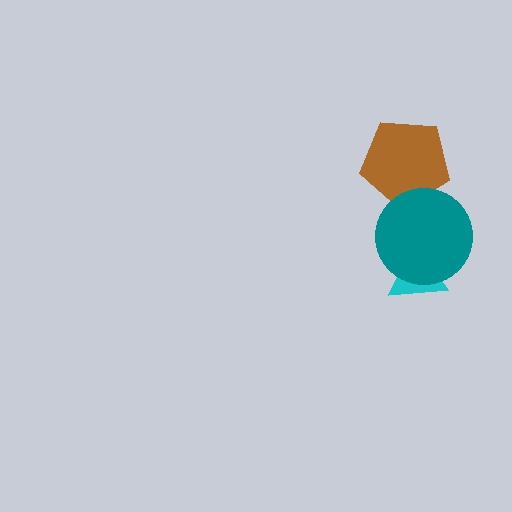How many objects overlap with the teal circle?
2 objects overlap with the teal circle.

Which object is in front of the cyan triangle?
The teal circle is in front of the cyan triangle.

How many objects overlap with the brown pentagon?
1 object overlaps with the brown pentagon.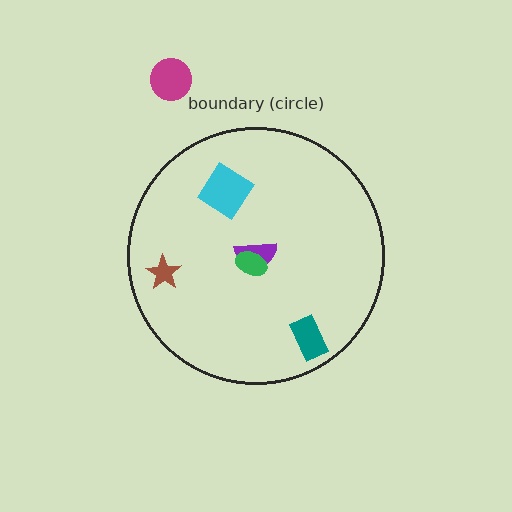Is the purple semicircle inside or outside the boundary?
Inside.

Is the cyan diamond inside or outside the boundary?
Inside.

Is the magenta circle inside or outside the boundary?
Outside.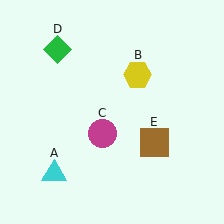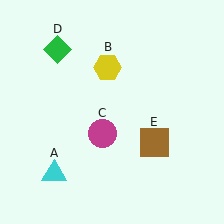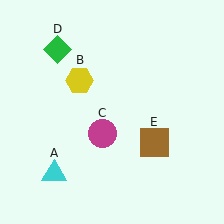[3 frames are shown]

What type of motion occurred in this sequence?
The yellow hexagon (object B) rotated counterclockwise around the center of the scene.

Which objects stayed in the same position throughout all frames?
Cyan triangle (object A) and magenta circle (object C) and green diamond (object D) and brown square (object E) remained stationary.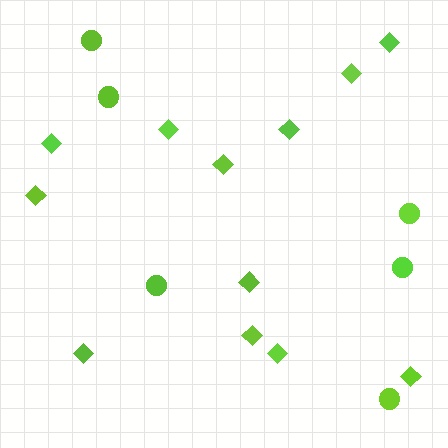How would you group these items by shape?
There are 2 groups: one group of diamonds (12) and one group of circles (6).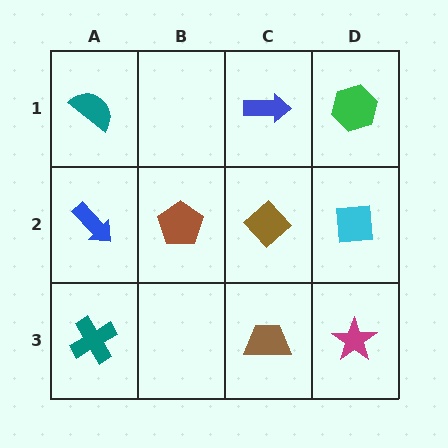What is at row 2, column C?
A brown diamond.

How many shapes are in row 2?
4 shapes.